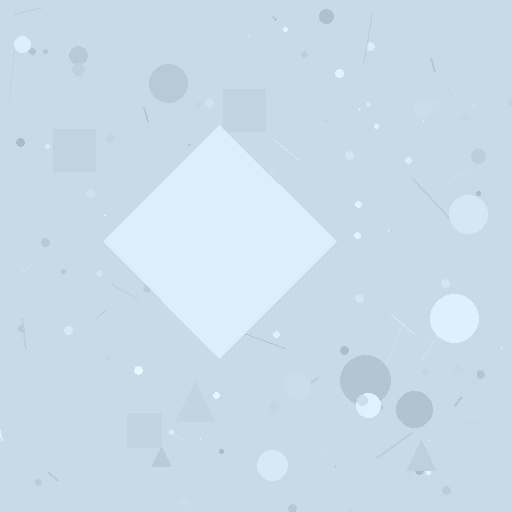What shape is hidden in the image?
A diamond is hidden in the image.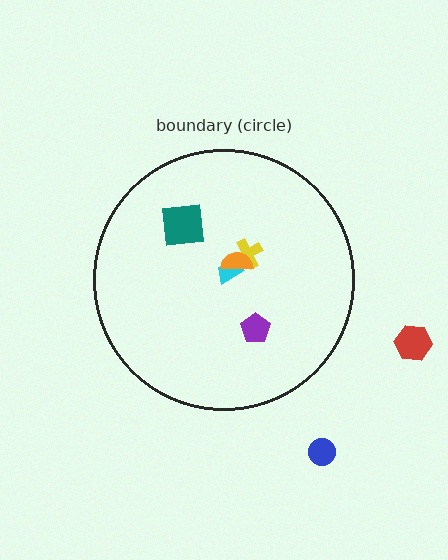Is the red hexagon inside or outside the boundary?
Outside.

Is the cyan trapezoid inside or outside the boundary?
Inside.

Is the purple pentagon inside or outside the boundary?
Inside.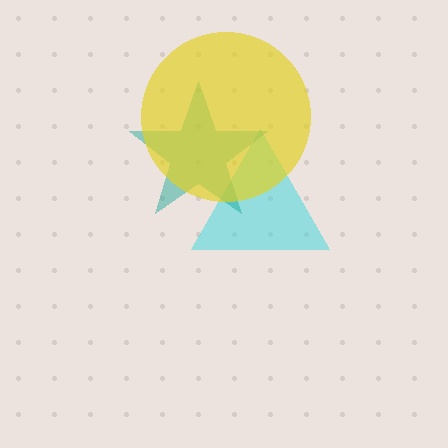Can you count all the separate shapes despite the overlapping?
Yes, there are 3 separate shapes.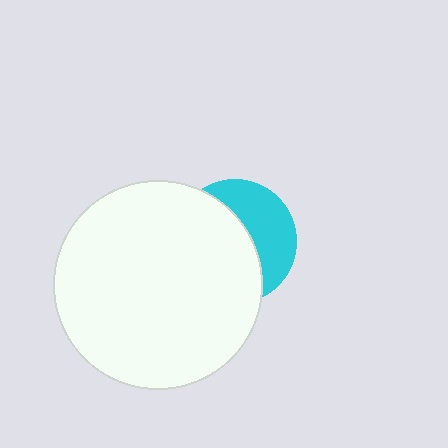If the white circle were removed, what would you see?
You would see the complete cyan circle.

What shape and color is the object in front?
The object in front is a white circle.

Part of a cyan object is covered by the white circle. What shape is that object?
It is a circle.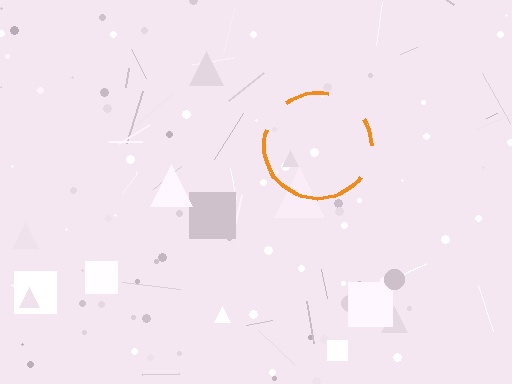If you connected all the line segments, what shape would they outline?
They would outline a circle.